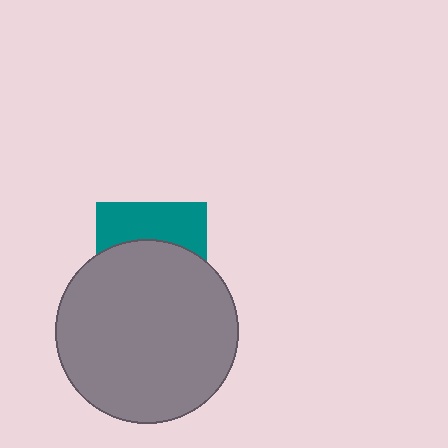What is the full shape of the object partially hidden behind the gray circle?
The partially hidden object is a teal square.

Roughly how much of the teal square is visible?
A small part of it is visible (roughly 40%).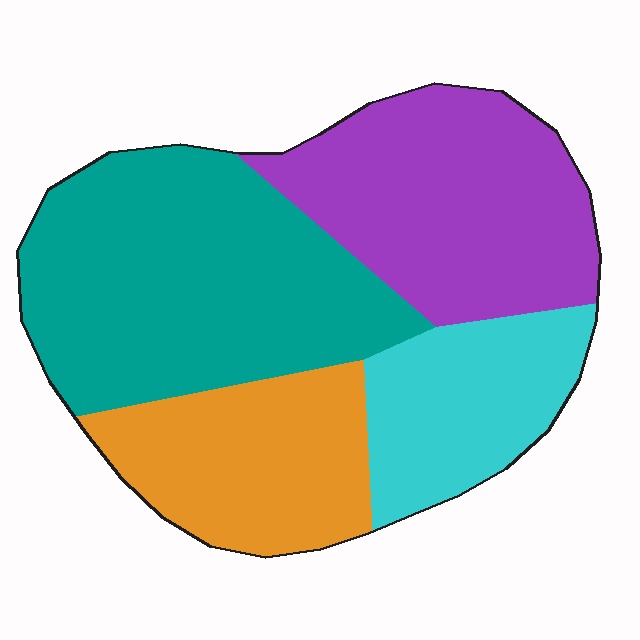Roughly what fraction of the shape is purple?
Purple takes up between a sixth and a third of the shape.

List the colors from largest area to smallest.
From largest to smallest: teal, purple, orange, cyan.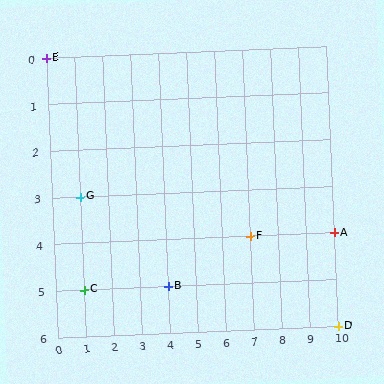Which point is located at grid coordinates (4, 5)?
Point B is at (4, 5).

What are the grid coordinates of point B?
Point B is at grid coordinates (4, 5).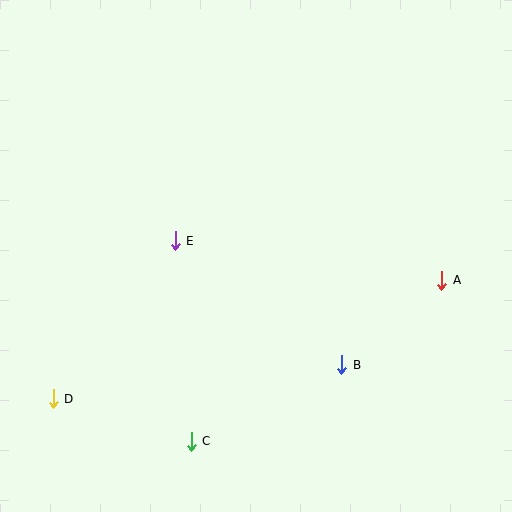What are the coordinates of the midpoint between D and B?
The midpoint between D and B is at (197, 382).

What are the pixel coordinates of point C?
Point C is at (191, 441).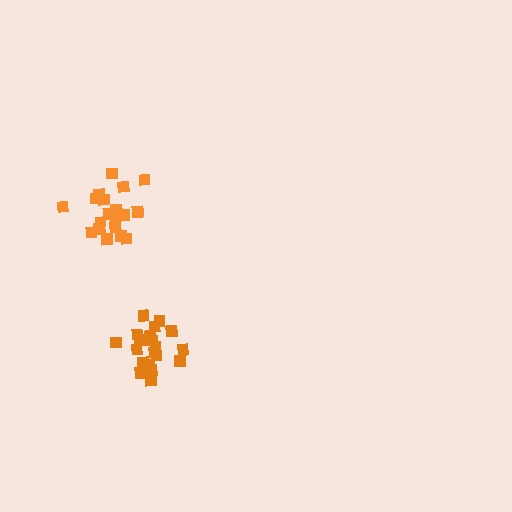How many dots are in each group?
Group 1: 21 dots, Group 2: 21 dots (42 total).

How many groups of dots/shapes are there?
There are 2 groups.